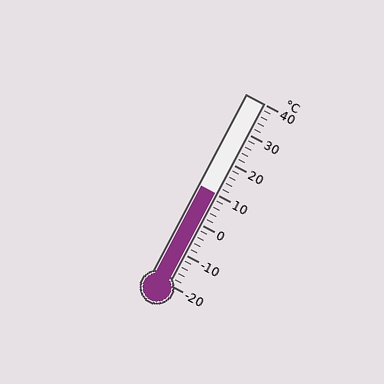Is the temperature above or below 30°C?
The temperature is below 30°C.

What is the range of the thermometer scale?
The thermometer scale ranges from -20°C to 40°C.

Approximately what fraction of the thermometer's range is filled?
The thermometer is filled to approximately 50% of its range.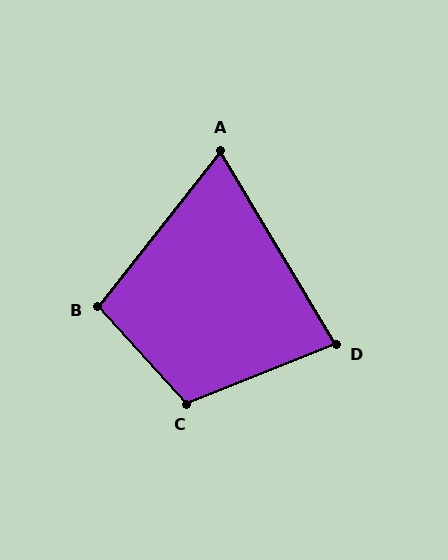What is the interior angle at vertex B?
Approximately 99 degrees (obtuse).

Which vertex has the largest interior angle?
C, at approximately 111 degrees.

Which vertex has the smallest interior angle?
A, at approximately 69 degrees.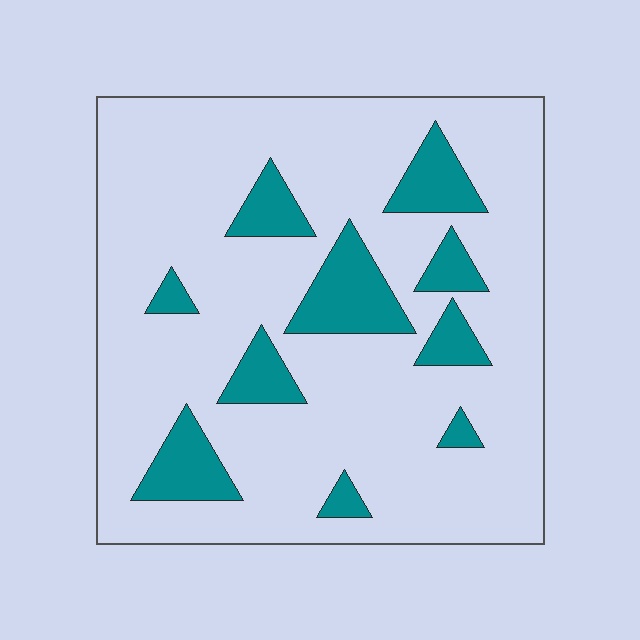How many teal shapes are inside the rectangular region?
10.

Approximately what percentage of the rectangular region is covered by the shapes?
Approximately 15%.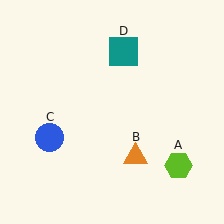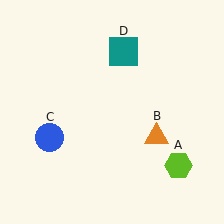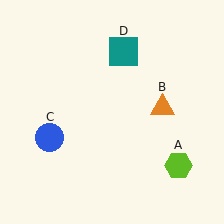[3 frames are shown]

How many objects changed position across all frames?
1 object changed position: orange triangle (object B).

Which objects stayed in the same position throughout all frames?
Lime hexagon (object A) and blue circle (object C) and teal square (object D) remained stationary.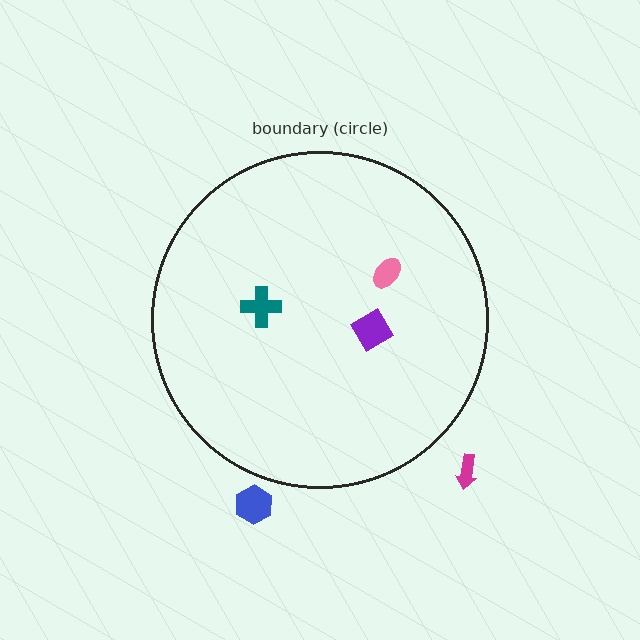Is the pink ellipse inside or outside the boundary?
Inside.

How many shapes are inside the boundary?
3 inside, 2 outside.